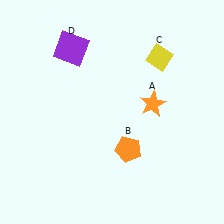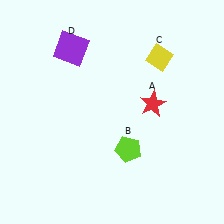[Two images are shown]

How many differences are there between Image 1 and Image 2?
There are 2 differences between the two images.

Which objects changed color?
A changed from orange to red. B changed from orange to lime.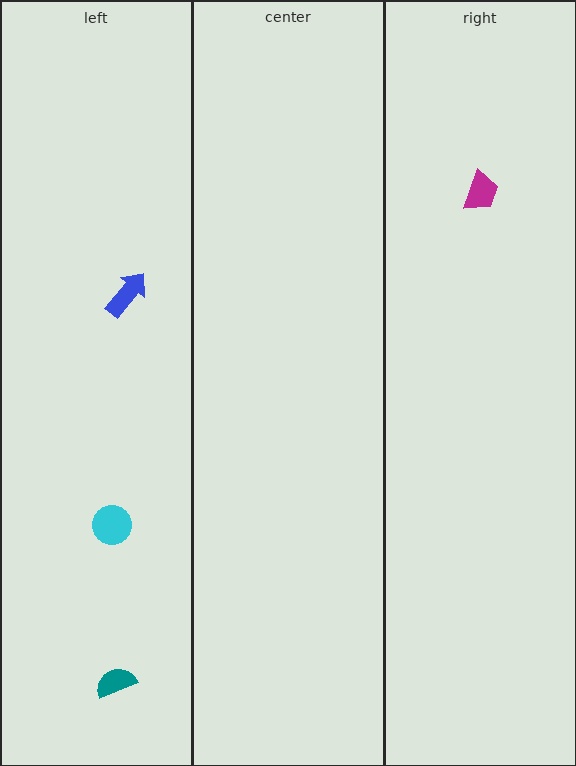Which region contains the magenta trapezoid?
The right region.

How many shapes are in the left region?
3.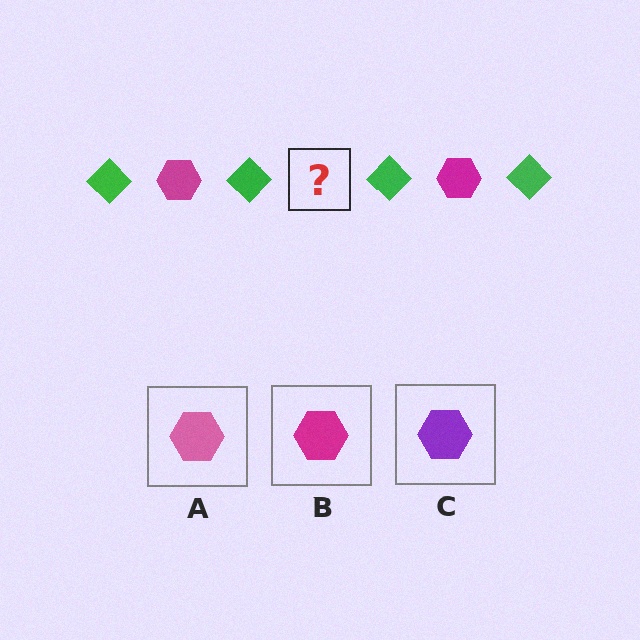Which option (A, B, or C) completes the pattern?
B.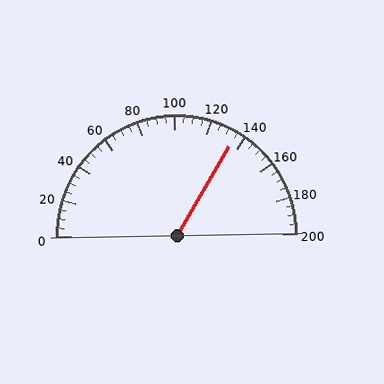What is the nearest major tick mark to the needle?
The nearest major tick mark is 140.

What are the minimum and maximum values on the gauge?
The gauge ranges from 0 to 200.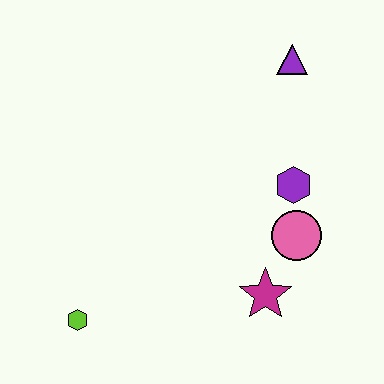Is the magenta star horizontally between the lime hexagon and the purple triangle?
Yes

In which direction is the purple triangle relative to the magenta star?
The purple triangle is above the magenta star.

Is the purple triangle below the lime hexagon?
No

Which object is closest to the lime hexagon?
The magenta star is closest to the lime hexagon.